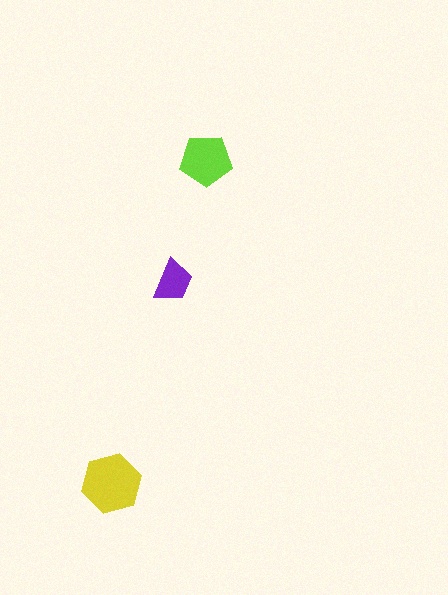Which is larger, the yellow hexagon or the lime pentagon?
The yellow hexagon.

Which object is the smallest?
The purple trapezoid.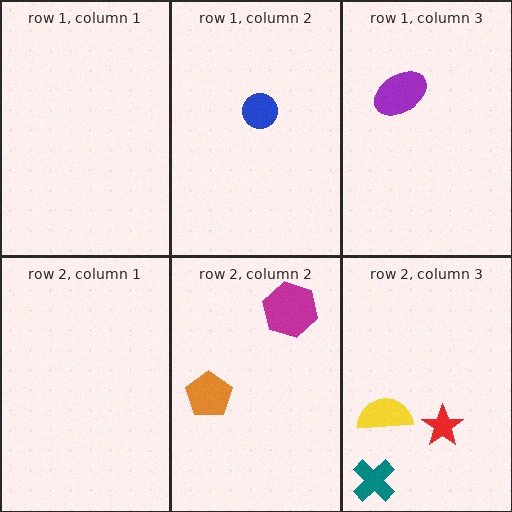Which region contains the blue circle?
The row 1, column 2 region.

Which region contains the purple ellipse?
The row 1, column 3 region.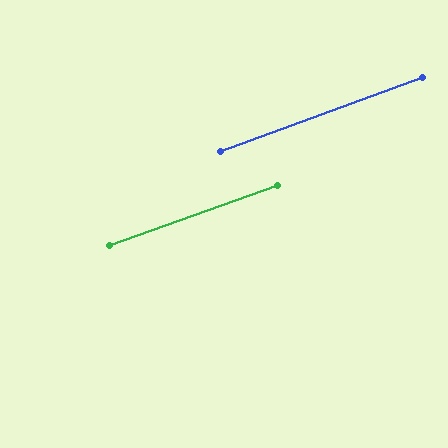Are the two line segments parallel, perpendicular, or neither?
Parallel — their directions differ by only 0.4°.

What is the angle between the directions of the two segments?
Approximately 0 degrees.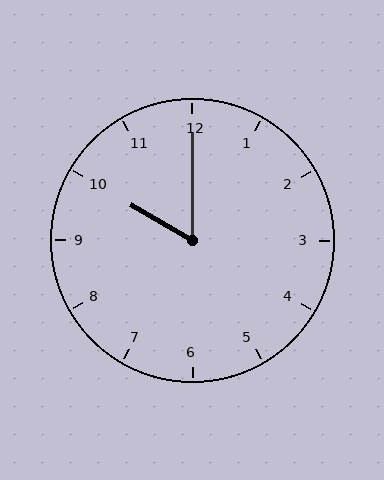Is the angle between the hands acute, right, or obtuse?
It is acute.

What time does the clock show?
10:00.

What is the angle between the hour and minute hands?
Approximately 60 degrees.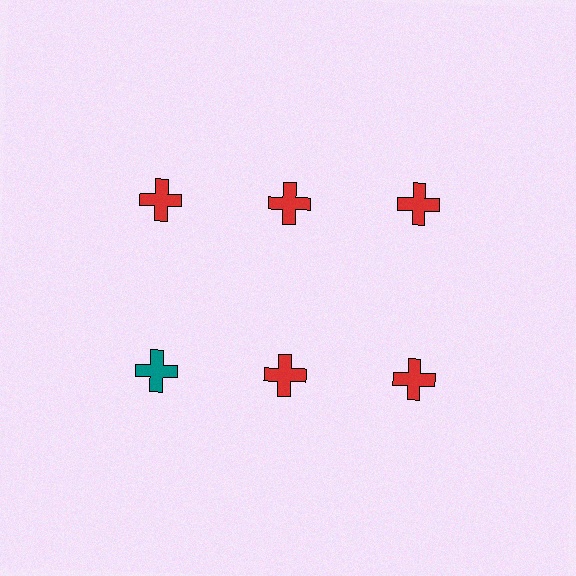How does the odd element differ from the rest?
It has a different color: teal instead of red.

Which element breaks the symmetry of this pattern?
The teal cross in the second row, leftmost column breaks the symmetry. All other shapes are red crosses.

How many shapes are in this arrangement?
There are 6 shapes arranged in a grid pattern.